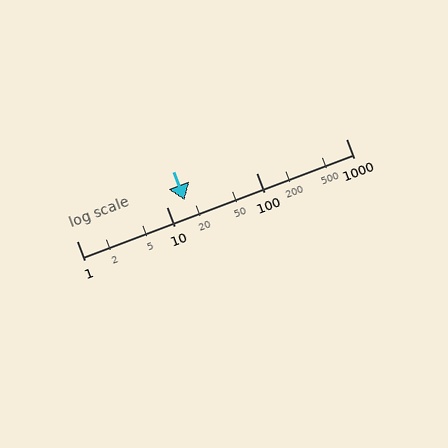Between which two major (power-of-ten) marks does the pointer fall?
The pointer is between 10 and 100.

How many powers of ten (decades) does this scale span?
The scale spans 3 decades, from 1 to 1000.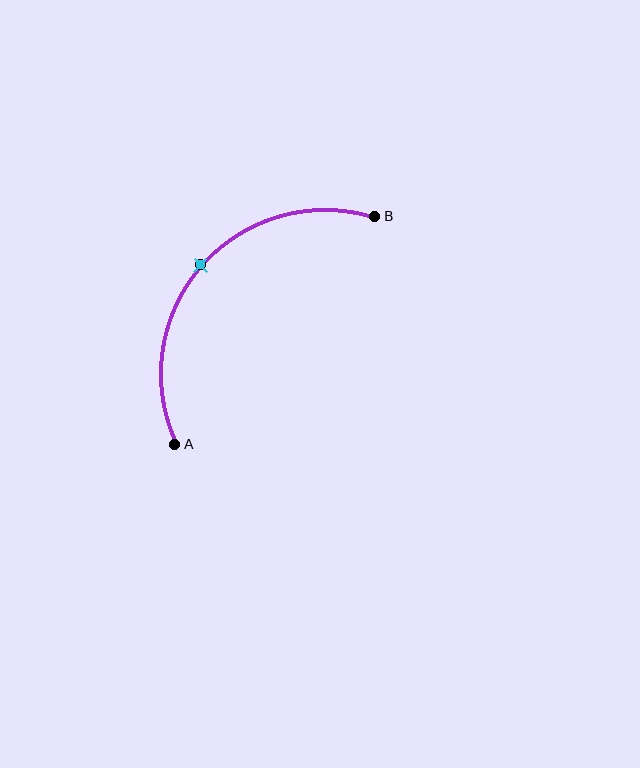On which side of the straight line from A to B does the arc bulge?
The arc bulges above and to the left of the straight line connecting A and B.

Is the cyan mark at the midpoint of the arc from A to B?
Yes. The cyan mark lies on the arc at equal arc-length from both A and B — it is the arc midpoint.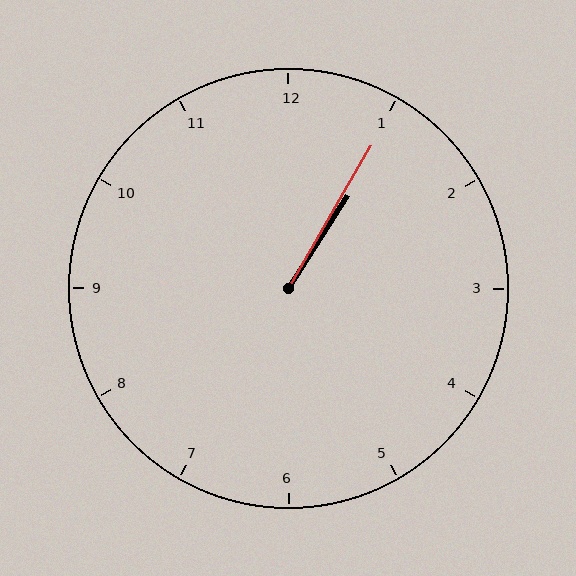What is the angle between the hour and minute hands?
Approximately 2 degrees.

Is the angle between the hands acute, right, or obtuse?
It is acute.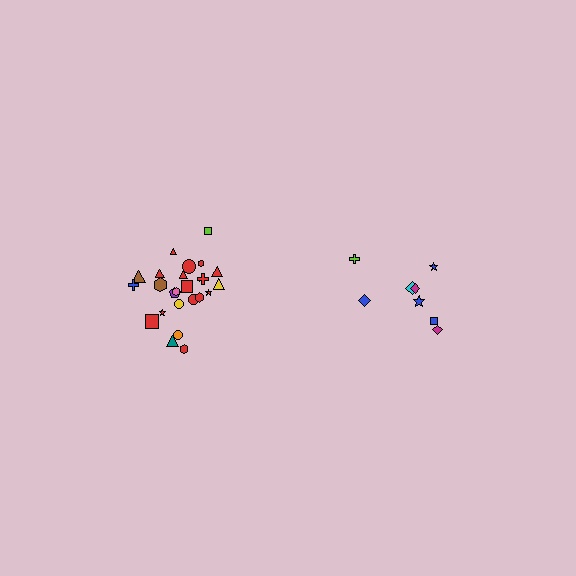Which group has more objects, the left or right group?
The left group.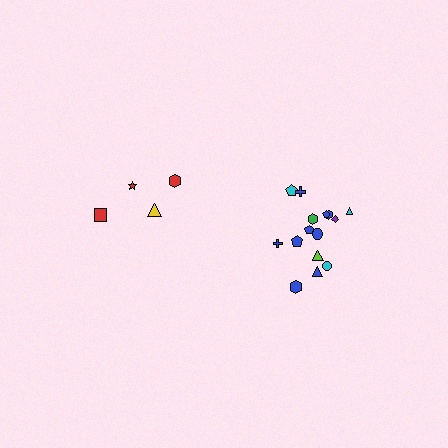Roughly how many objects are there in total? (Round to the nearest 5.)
Roughly 20 objects in total.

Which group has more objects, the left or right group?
The right group.